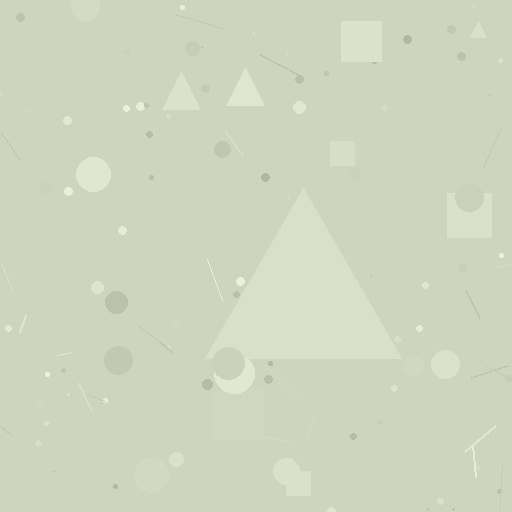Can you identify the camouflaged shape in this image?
The camouflaged shape is a triangle.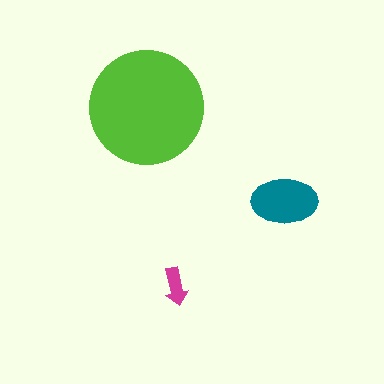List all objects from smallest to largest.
The magenta arrow, the teal ellipse, the lime circle.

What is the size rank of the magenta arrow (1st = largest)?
3rd.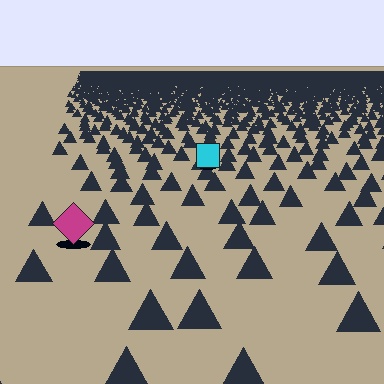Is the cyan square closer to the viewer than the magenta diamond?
No. The magenta diamond is closer — you can tell from the texture gradient: the ground texture is coarser near it.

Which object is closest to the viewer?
The magenta diamond is closest. The texture marks near it are larger and more spread out.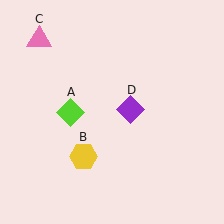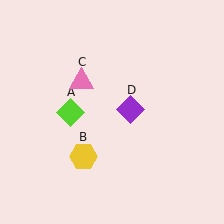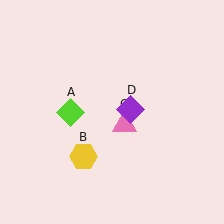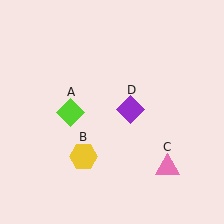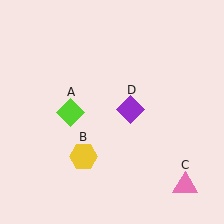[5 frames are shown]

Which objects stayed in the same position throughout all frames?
Lime diamond (object A) and yellow hexagon (object B) and purple diamond (object D) remained stationary.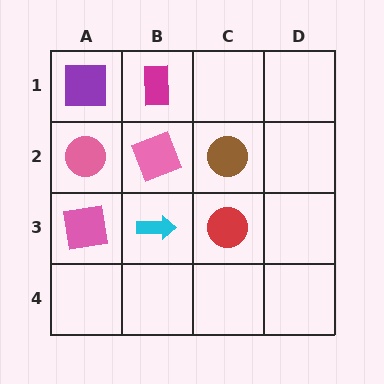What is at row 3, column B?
A cyan arrow.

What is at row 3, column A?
A pink square.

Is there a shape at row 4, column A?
No, that cell is empty.